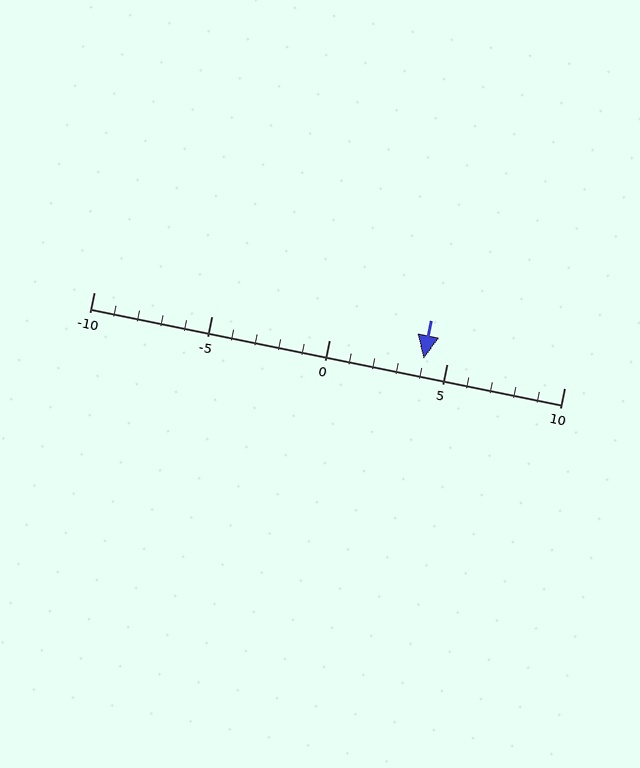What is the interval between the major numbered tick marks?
The major tick marks are spaced 5 units apart.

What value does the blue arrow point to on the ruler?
The blue arrow points to approximately 4.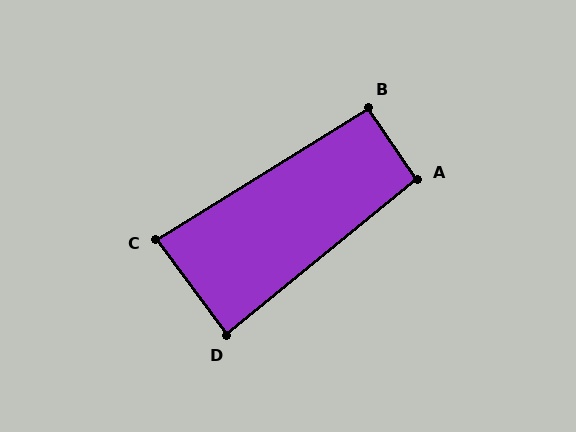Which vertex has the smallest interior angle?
C, at approximately 85 degrees.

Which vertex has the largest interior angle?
A, at approximately 95 degrees.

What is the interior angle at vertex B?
Approximately 93 degrees (approximately right).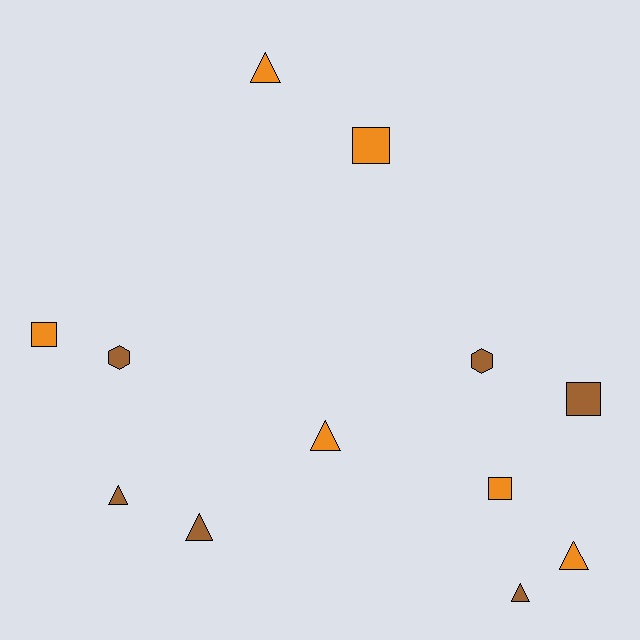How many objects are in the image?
There are 12 objects.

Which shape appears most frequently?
Triangle, with 6 objects.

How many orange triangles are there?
There are 3 orange triangles.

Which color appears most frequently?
Brown, with 6 objects.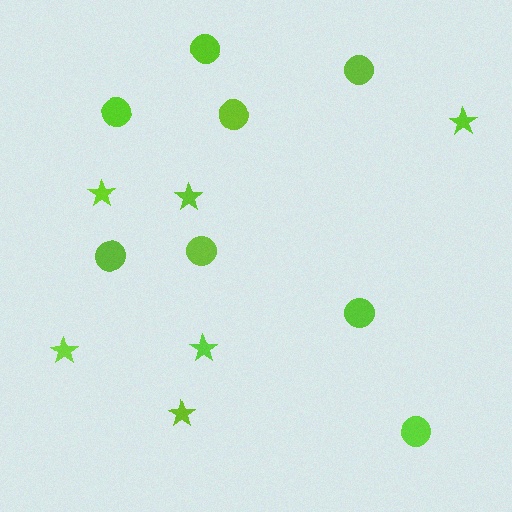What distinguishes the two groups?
There are 2 groups: one group of circles (8) and one group of stars (6).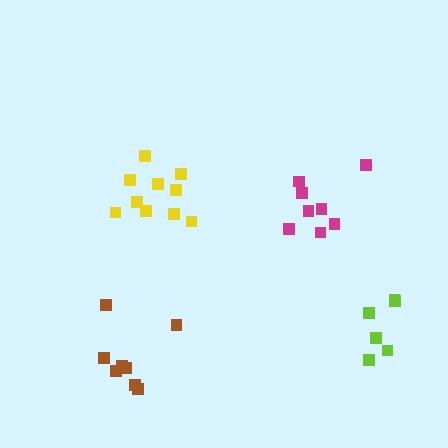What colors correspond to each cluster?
The clusters are colored: brown, lime, magenta, yellow.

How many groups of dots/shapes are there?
There are 4 groups.